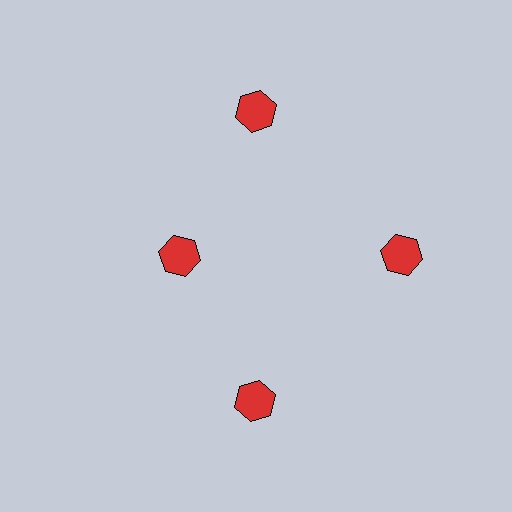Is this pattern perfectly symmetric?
No. The 4 red hexagons are arranged in a ring, but one element near the 9 o'clock position is pulled inward toward the center, breaking the 4-fold rotational symmetry.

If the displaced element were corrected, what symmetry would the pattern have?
It would have 4-fold rotational symmetry — the pattern would map onto itself every 90 degrees.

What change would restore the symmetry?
The symmetry would be restored by moving it outward, back onto the ring so that all 4 hexagons sit at equal angles and equal distance from the center.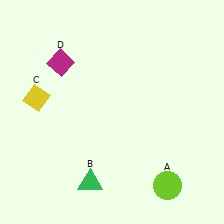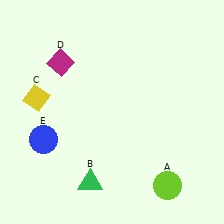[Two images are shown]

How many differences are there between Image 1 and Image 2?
There is 1 difference between the two images.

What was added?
A blue circle (E) was added in Image 2.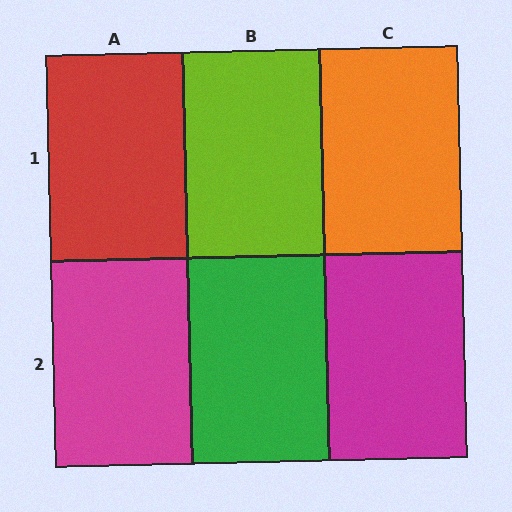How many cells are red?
1 cell is red.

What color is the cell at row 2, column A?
Magenta.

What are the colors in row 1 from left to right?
Red, lime, orange.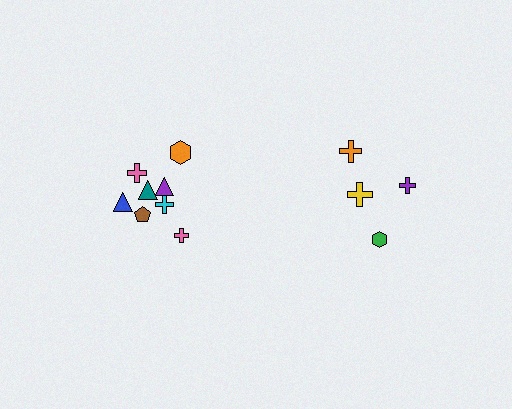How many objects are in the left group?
There are 8 objects.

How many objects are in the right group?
There are 4 objects.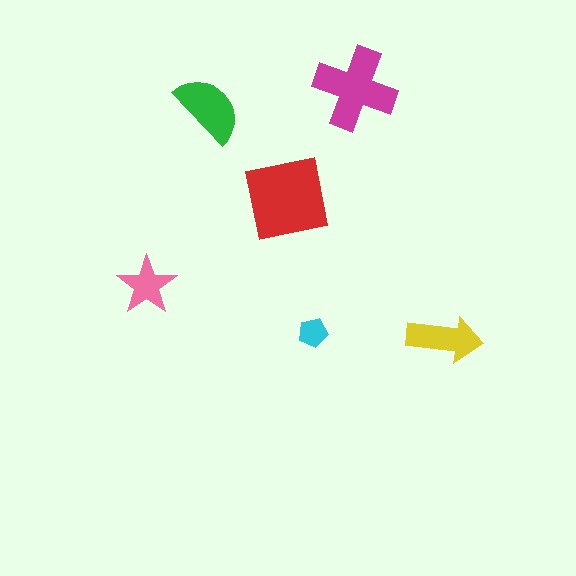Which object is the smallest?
The cyan pentagon.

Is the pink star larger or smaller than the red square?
Smaller.